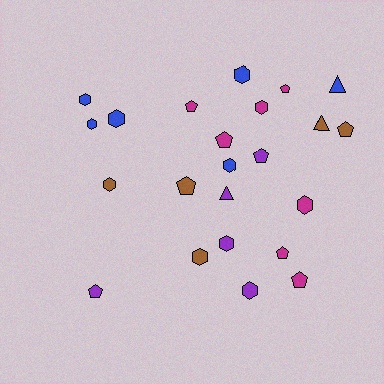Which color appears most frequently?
Magenta, with 7 objects.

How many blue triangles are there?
There is 1 blue triangle.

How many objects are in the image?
There are 23 objects.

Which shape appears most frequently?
Hexagon, with 11 objects.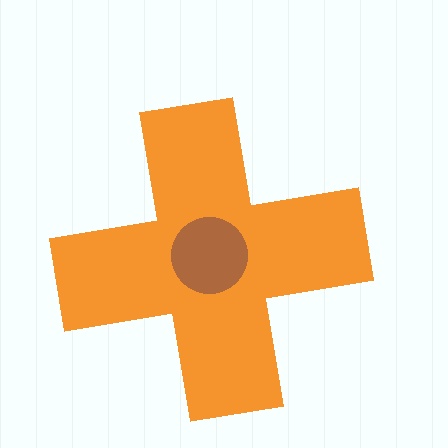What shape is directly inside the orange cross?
The brown circle.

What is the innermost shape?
The brown circle.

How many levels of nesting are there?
2.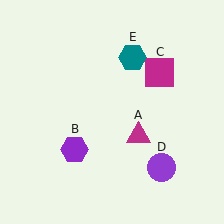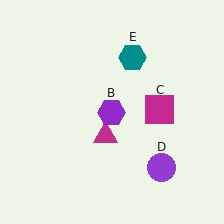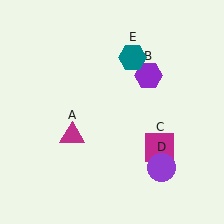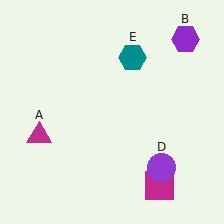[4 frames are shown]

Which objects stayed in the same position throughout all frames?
Purple circle (object D) and teal hexagon (object E) remained stationary.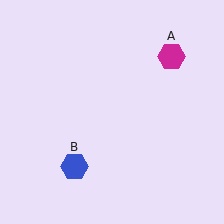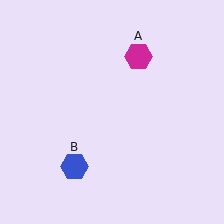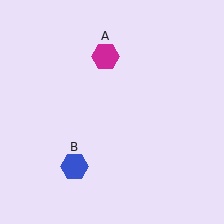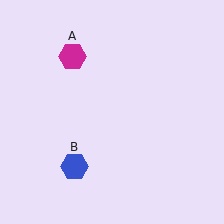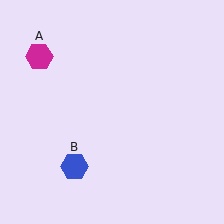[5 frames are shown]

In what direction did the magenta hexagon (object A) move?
The magenta hexagon (object A) moved left.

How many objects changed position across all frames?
1 object changed position: magenta hexagon (object A).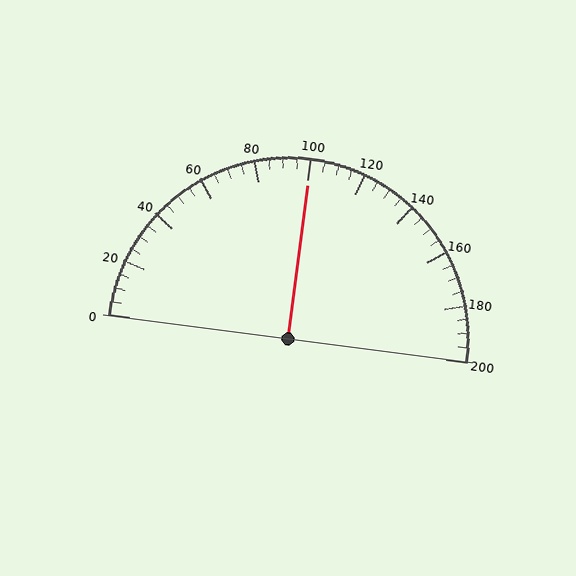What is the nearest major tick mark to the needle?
The nearest major tick mark is 100.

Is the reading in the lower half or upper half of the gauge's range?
The reading is in the upper half of the range (0 to 200).